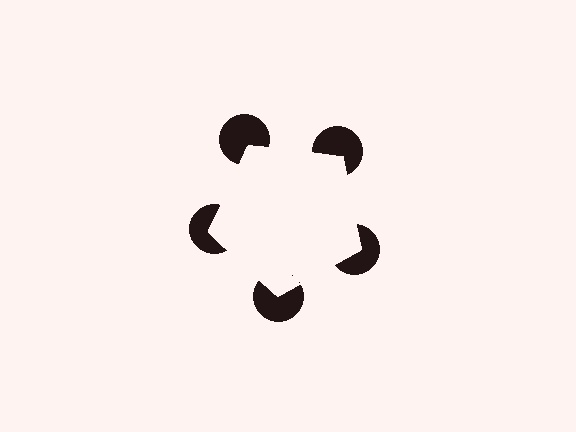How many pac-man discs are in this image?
There are 5 — one at each vertex of the illusory pentagon.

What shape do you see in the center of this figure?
An illusory pentagon — its edges are inferred from the aligned wedge cuts in the pac-man discs, not physically drawn.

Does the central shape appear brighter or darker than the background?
It typically appears slightly brighter than the background, even though no actual brightness change is drawn.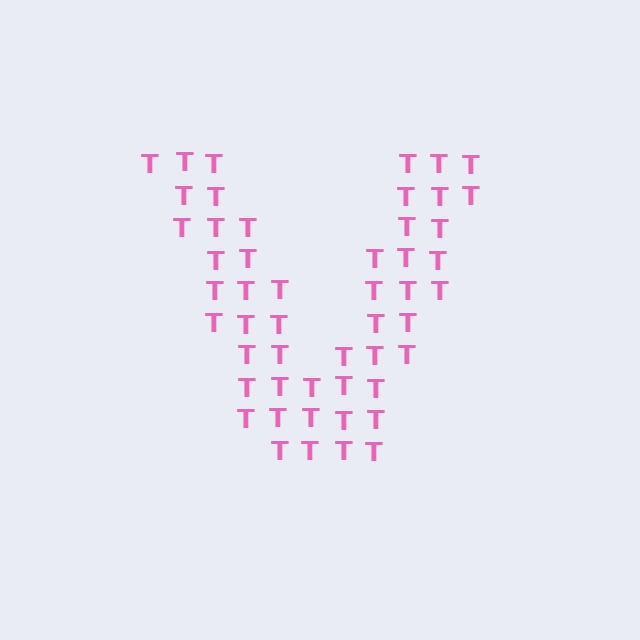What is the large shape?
The large shape is the letter V.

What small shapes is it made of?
It is made of small letter T's.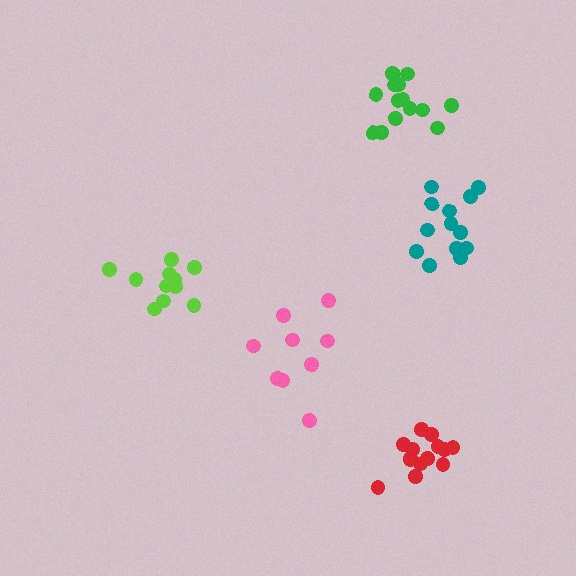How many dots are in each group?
Group 1: 9 dots, Group 2: 13 dots, Group 3: 13 dots, Group 4: 14 dots, Group 5: 15 dots (64 total).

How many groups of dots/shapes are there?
There are 5 groups.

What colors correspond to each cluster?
The clusters are colored: pink, teal, lime, red, green.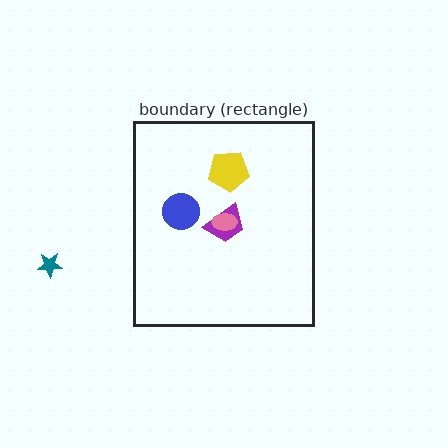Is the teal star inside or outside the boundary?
Outside.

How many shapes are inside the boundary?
4 inside, 1 outside.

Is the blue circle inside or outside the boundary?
Inside.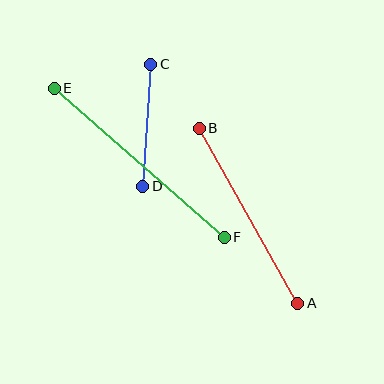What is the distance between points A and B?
The distance is approximately 201 pixels.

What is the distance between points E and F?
The distance is approximately 226 pixels.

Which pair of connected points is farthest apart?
Points E and F are farthest apart.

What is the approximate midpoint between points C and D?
The midpoint is at approximately (147, 125) pixels.